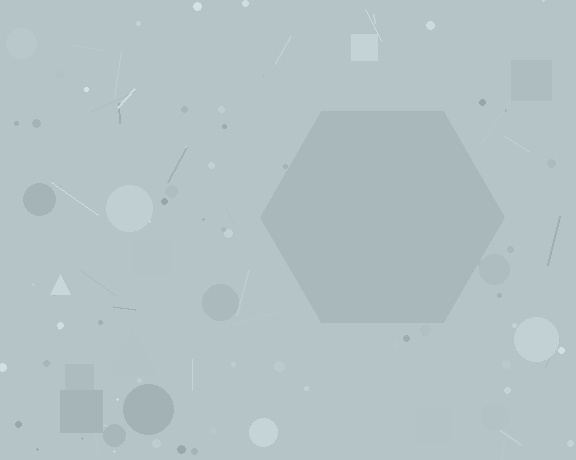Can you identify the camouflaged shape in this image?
The camouflaged shape is a hexagon.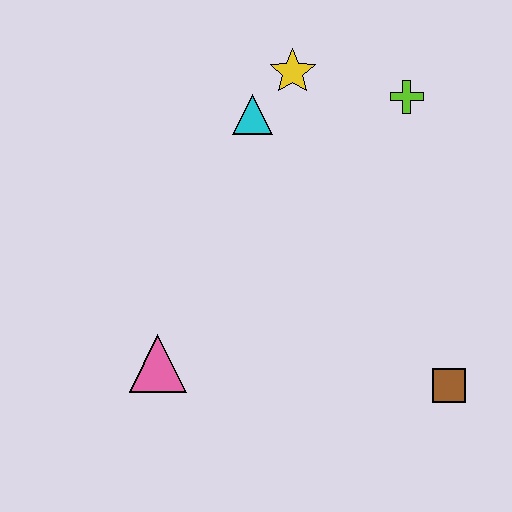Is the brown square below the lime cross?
Yes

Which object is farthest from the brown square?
The yellow star is farthest from the brown square.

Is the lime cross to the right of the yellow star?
Yes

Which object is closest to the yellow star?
The cyan triangle is closest to the yellow star.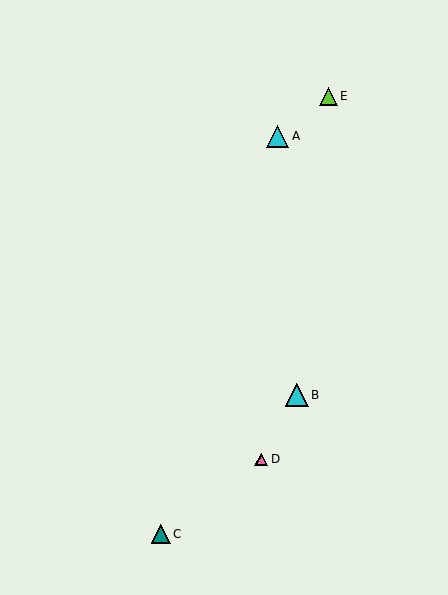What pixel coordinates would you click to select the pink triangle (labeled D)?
Click at (261, 460) to select the pink triangle D.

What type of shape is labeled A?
Shape A is a cyan triangle.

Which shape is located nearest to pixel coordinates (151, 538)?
The teal triangle (labeled C) at (161, 534) is nearest to that location.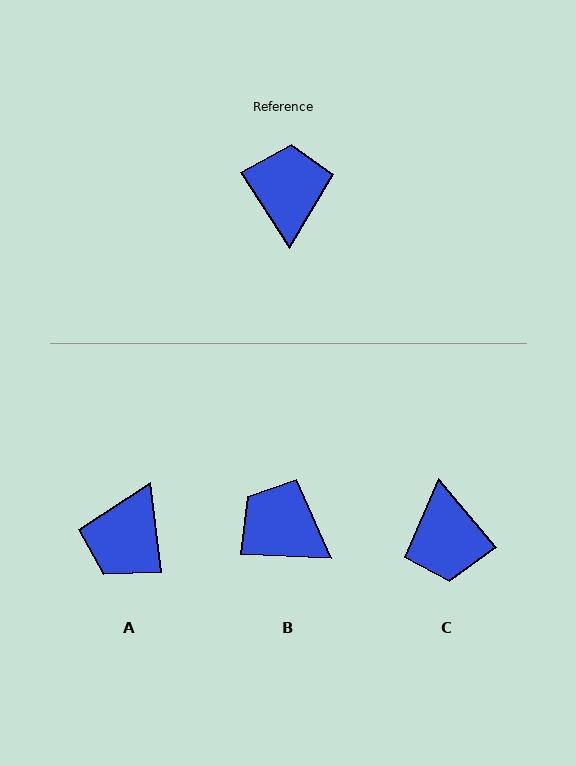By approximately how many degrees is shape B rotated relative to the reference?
Approximately 55 degrees counter-clockwise.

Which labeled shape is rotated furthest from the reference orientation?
C, about 172 degrees away.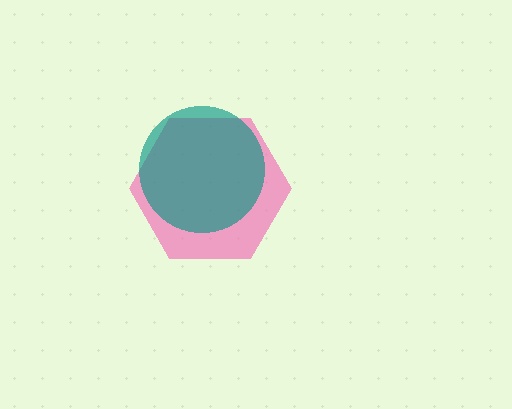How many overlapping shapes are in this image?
There are 2 overlapping shapes in the image.